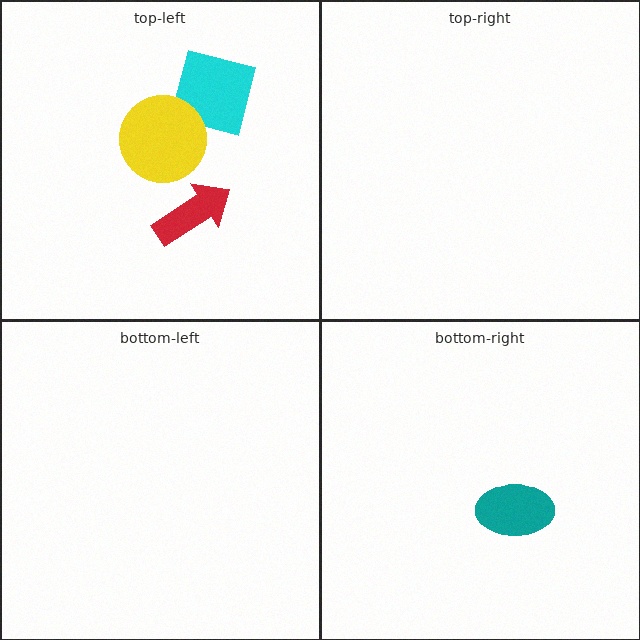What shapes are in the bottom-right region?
The teal ellipse.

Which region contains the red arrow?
The top-left region.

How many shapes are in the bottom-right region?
1.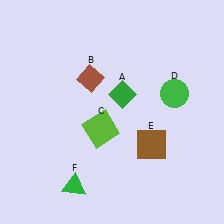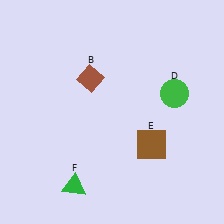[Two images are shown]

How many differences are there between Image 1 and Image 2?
There are 2 differences between the two images.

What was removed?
The lime square (C), the green diamond (A) were removed in Image 2.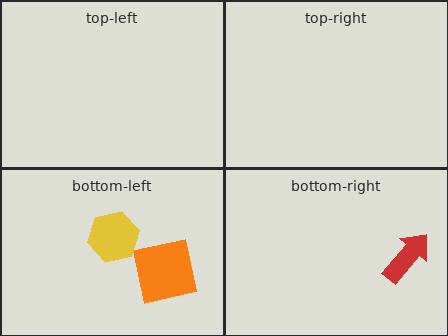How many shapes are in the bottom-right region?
1.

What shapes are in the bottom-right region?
The red arrow.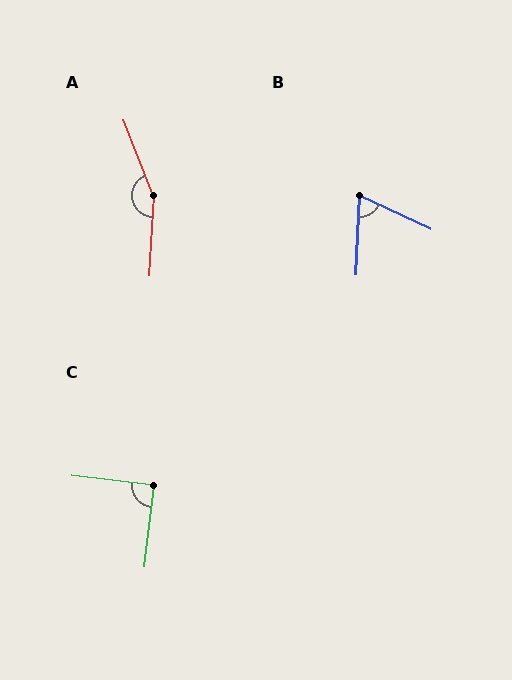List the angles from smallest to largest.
B (67°), C (90°), A (155°).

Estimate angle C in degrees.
Approximately 90 degrees.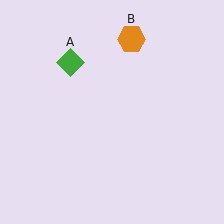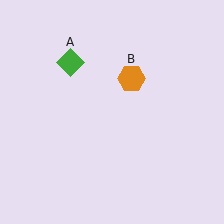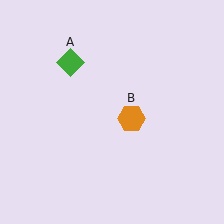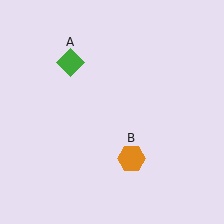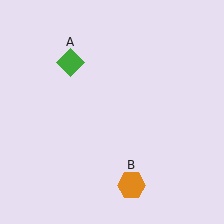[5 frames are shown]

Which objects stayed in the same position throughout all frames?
Green diamond (object A) remained stationary.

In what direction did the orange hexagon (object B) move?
The orange hexagon (object B) moved down.